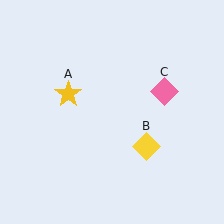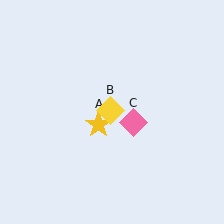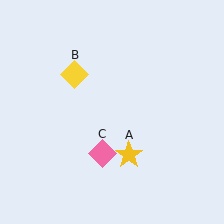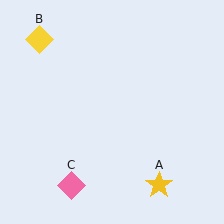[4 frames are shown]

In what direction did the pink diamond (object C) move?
The pink diamond (object C) moved down and to the left.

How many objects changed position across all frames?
3 objects changed position: yellow star (object A), yellow diamond (object B), pink diamond (object C).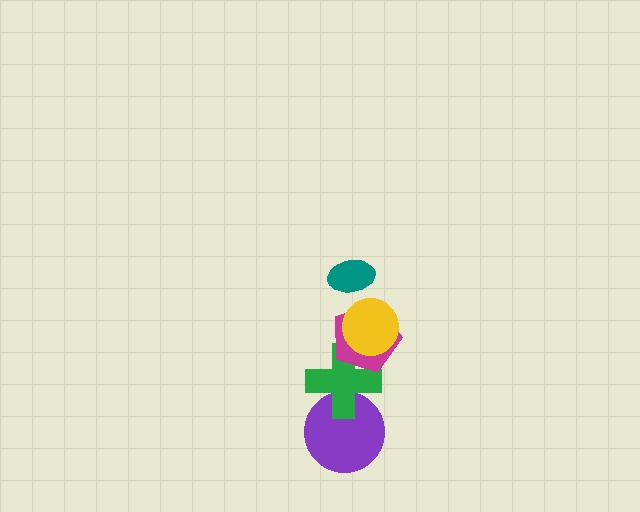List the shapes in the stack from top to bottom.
From top to bottom: the teal ellipse, the yellow circle, the magenta pentagon, the green cross, the purple circle.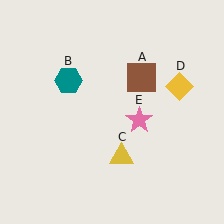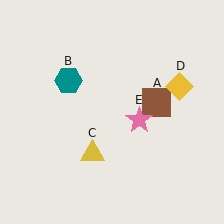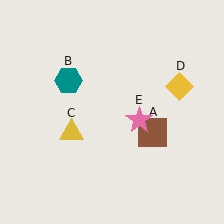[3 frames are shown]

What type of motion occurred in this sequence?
The brown square (object A), yellow triangle (object C) rotated clockwise around the center of the scene.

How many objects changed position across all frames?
2 objects changed position: brown square (object A), yellow triangle (object C).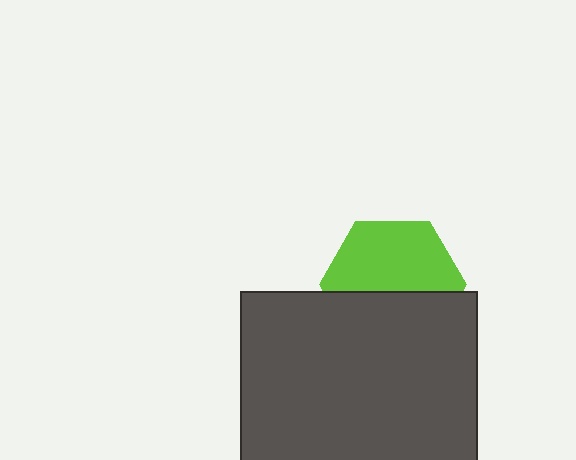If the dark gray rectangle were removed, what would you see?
You would see the complete lime hexagon.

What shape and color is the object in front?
The object in front is a dark gray rectangle.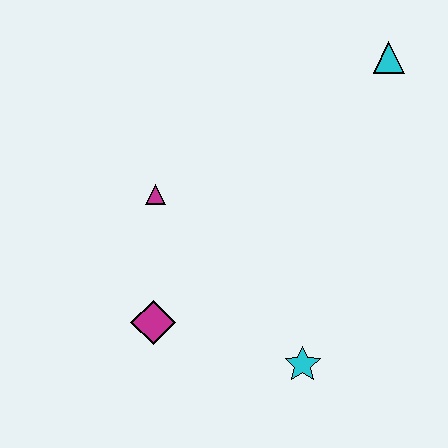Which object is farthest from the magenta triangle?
The cyan triangle is farthest from the magenta triangle.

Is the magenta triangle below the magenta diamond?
No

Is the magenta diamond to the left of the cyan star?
Yes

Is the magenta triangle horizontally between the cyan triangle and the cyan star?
No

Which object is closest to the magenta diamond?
The magenta triangle is closest to the magenta diamond.